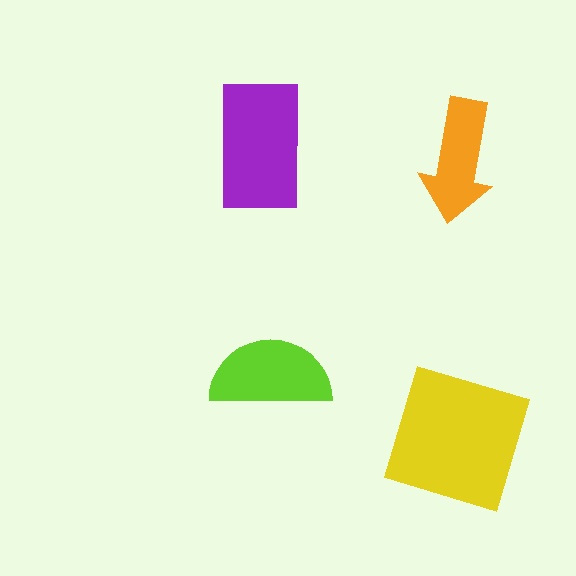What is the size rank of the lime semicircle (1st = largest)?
3rd.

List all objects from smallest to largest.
The orange arrow, the lime semicircle, the purple rectangle, the yellow square.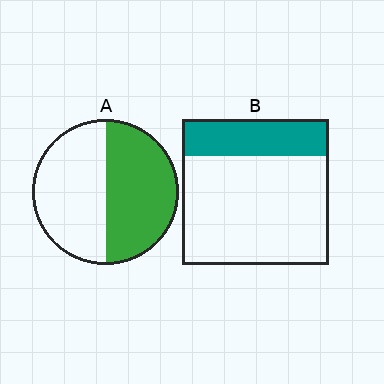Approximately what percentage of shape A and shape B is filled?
A is approximately 50% and B is approximately 25%.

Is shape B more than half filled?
No.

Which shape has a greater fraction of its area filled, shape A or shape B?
Shape A.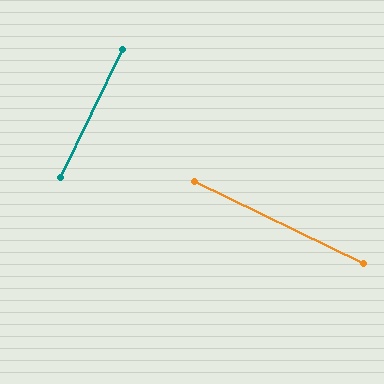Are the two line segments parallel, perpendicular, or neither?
Perpendicular — they meet at approximately 90°.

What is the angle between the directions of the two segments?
Approximately 90 degrees.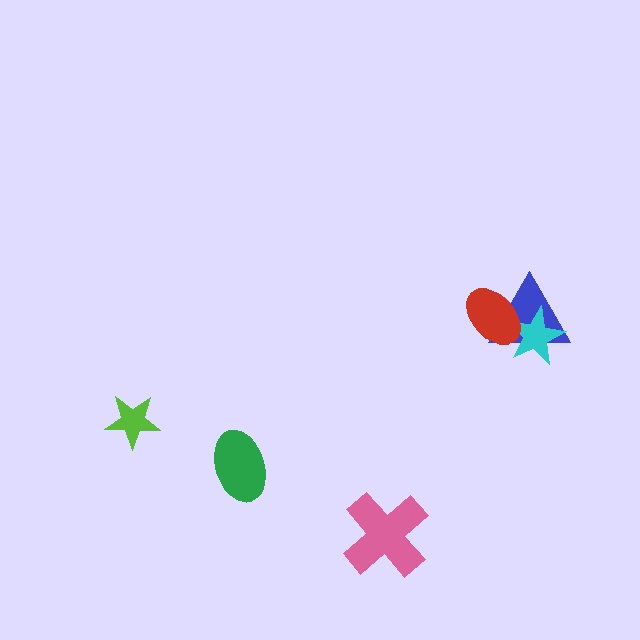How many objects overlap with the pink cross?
0 objects overlap with the pink cross.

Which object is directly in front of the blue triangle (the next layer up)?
The cyan star is directly in front of the blue triangle.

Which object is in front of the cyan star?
The red ellipse is in front of the cyan star.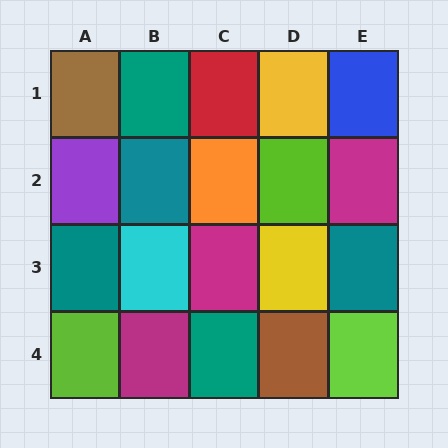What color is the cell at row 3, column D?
Yellow.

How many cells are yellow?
2 cells are yellow.